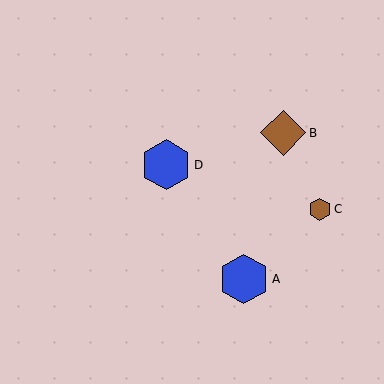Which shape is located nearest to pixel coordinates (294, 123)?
The brown diamond (labeled B) at (283, 133) is nearest to that location.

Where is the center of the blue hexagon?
The center of the blue hexagon is at (166, 165).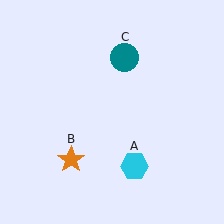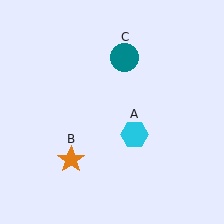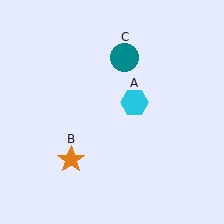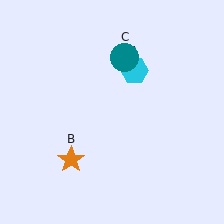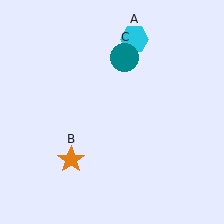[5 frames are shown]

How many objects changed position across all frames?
1 object changed position: cyan hexagon (object A).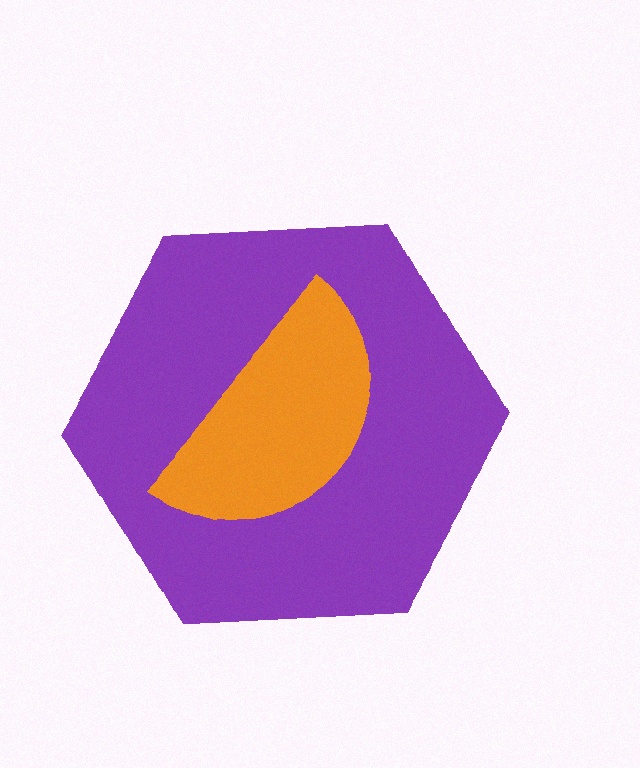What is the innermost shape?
The orange semicircle.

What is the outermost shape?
The purple hexagon.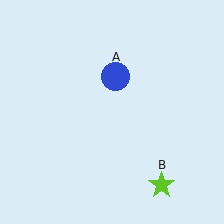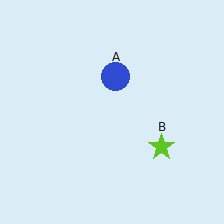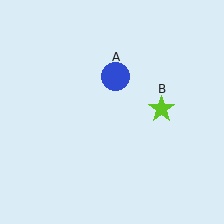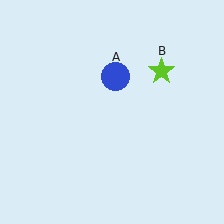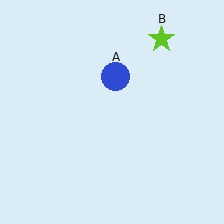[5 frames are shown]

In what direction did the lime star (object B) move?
The lime star (object B) moved up.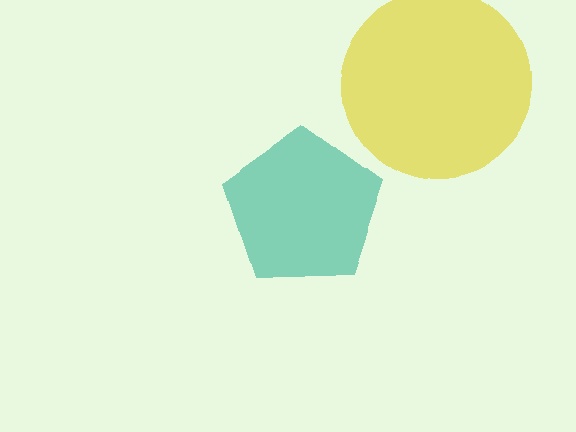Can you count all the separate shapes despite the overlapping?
Yes, there are 2 separate shapes.